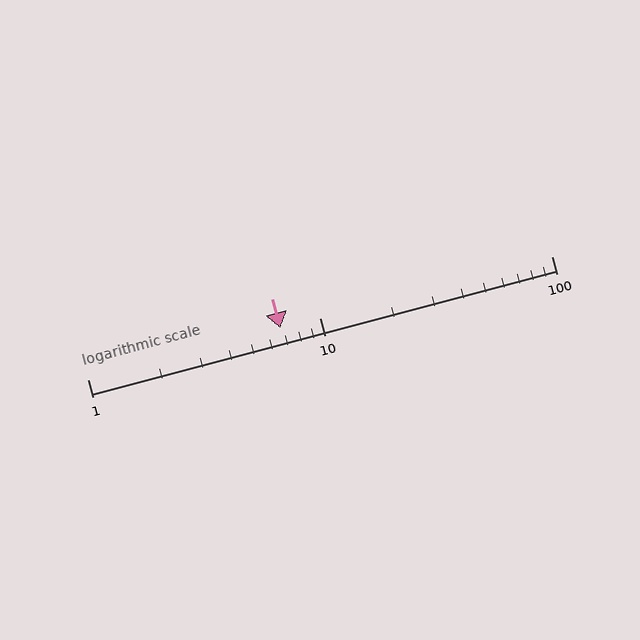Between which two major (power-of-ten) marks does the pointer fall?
The pointer is between 1 and 10.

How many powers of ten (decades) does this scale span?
The scale spans 2 decades, from 1 to 100.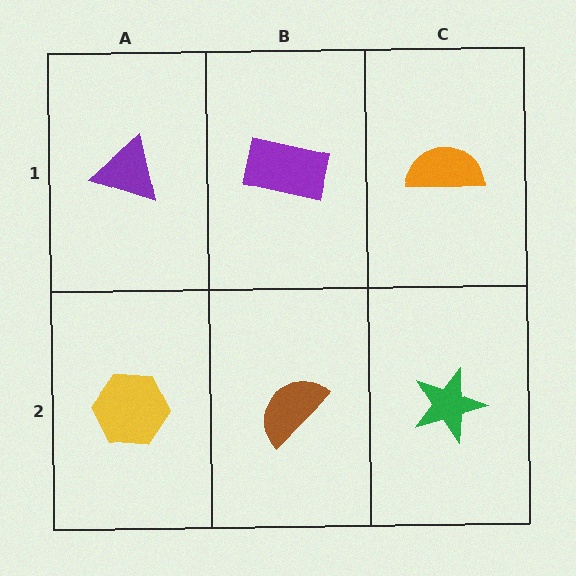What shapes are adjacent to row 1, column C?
A green star (row 2, column C), a purple rectangle (row 1, column B).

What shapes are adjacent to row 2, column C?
An orange semicircle (row 1, column C), a brown semicircle (row 2, column B).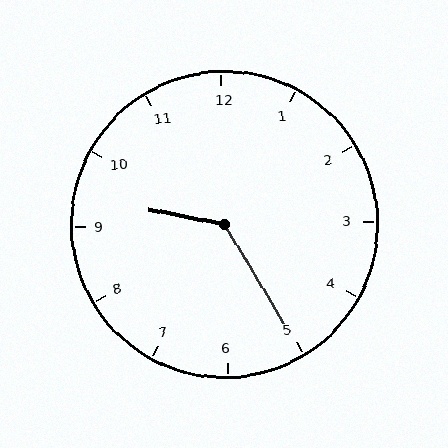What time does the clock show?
9:25.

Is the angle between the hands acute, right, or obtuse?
It is obtuse.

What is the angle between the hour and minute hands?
Approximately 132 degrees.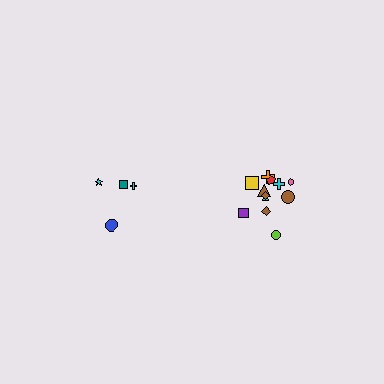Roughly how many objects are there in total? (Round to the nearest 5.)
Roughly 15 objects in total.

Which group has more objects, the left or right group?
The right group.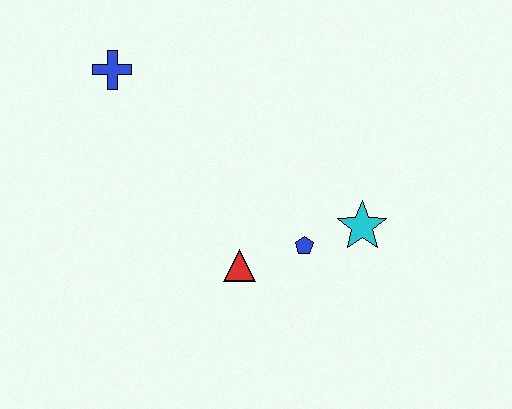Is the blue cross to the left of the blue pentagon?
Yes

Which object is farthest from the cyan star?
The blue cross is farthest from the cyan star.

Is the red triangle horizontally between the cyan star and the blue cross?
Yes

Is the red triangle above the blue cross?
No